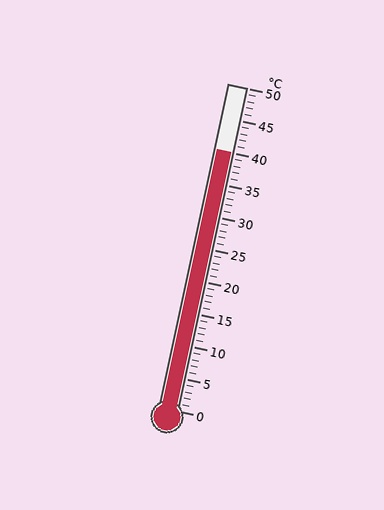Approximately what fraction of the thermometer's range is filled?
The thermometer is filled to approximately 80% of its range.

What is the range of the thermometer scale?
The thermometer scale ranges from 0°C to 50°C.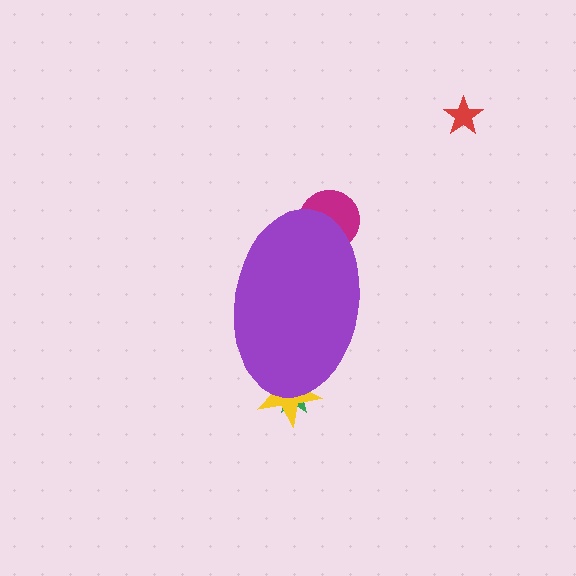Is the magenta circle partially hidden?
Yes, the magenta circle is partially hidden behind the purple ellipse.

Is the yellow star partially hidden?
Yes, the yellow star is partially hidden behind the purple ellipse.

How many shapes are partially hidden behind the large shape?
3 shapes are partially hidden.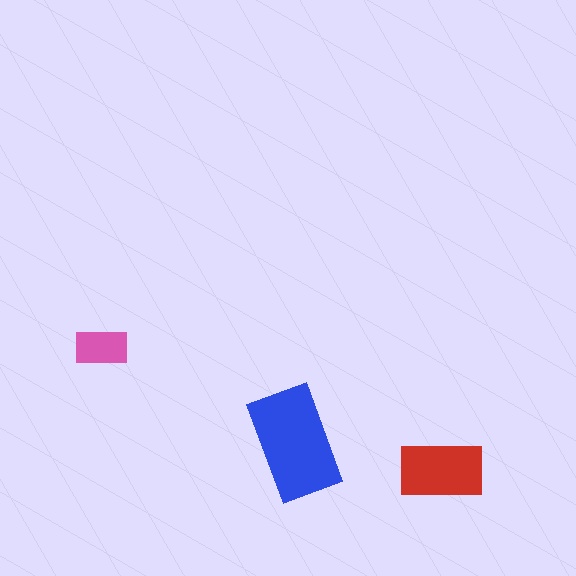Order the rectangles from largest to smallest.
the blue one, the red one, the pink one.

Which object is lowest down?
The red rectangle is bottommost.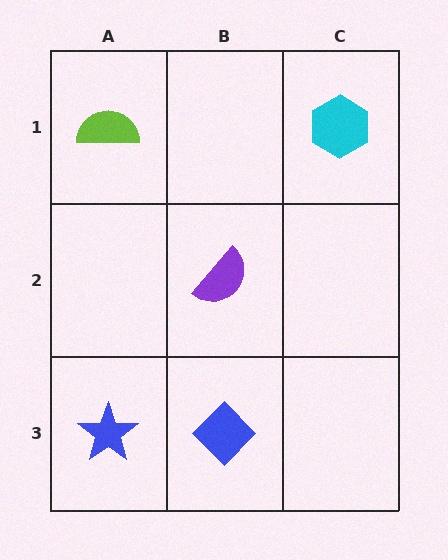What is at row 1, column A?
A lime semicircle.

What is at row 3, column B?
A blue diamond.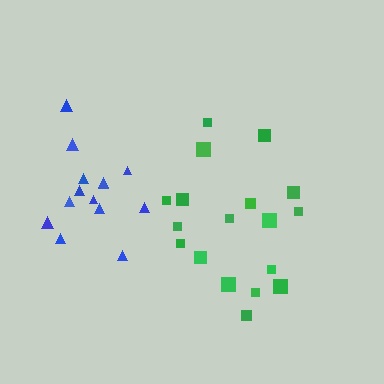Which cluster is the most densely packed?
Green.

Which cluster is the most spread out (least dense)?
Blue.